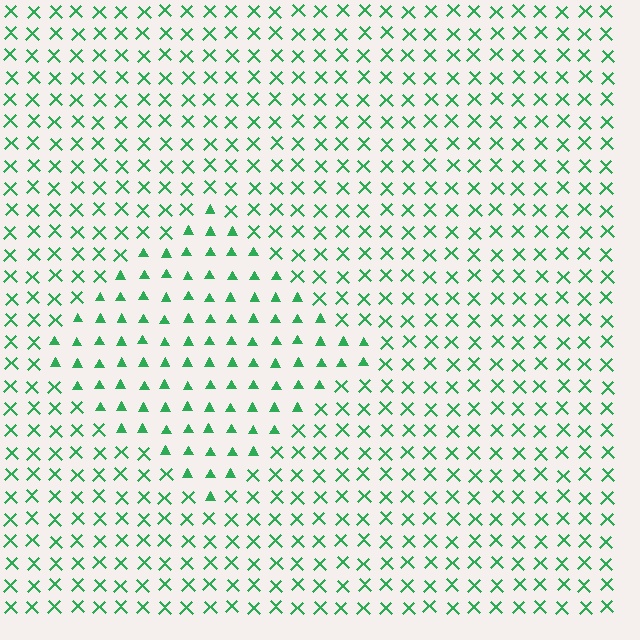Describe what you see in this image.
The image is filled with small green elements arranged in a uniform grid. A diamond-shaped region contains triangles, while the surrounding area contains X marks. The boundary is defined purely by the change in element shape.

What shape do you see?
I see a diamond.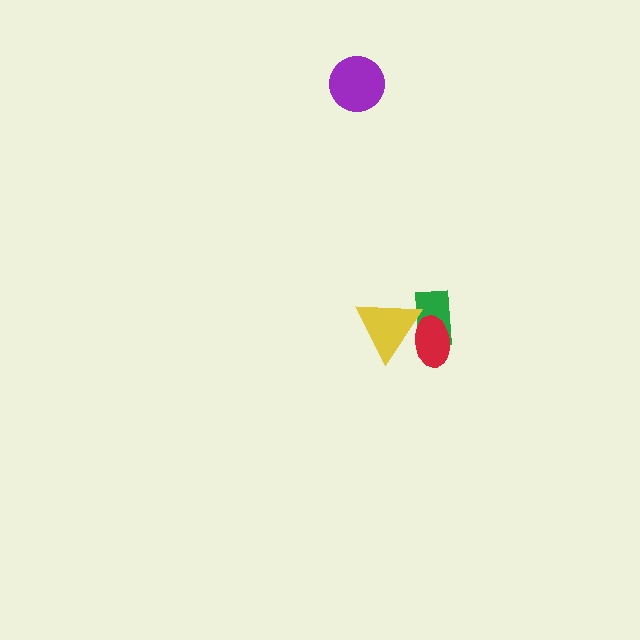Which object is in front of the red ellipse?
The yellow triangle is in front of the red ellipse.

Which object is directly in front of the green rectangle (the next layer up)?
The red ellipse is directly in front of the green rectangle.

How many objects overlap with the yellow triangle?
2 objects overlap with the yellow triangle.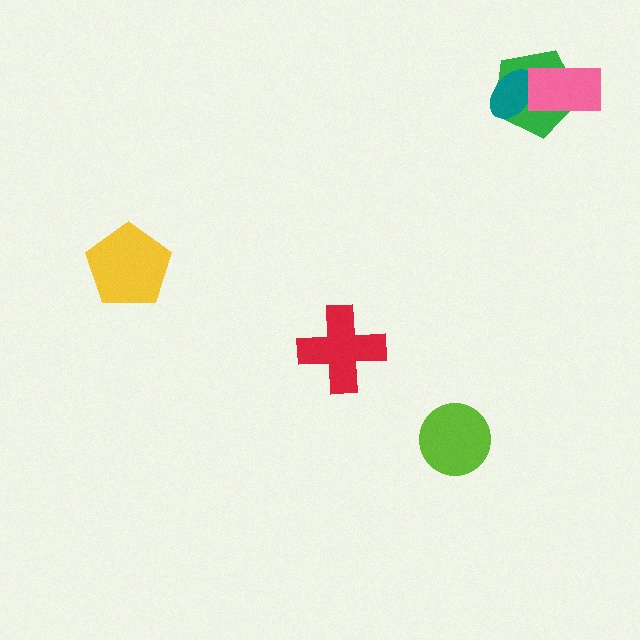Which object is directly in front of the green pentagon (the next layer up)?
The teal ellipse is directly in front of the green pentagon.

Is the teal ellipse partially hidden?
Yes, it is partially covered by another shape.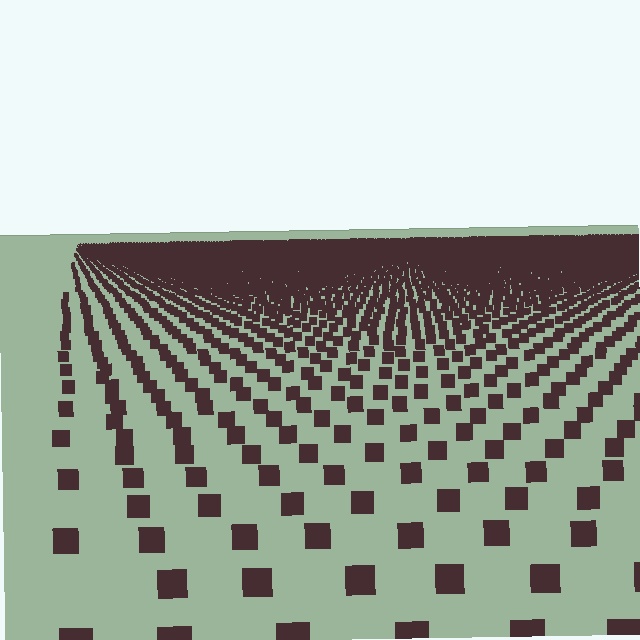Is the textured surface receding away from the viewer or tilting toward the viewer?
The surface is receding away from the viewer. Texture elements get smaller and denser toward the top.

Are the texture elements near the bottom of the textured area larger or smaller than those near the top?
Larger. Near the bottom, elements are closer to the viewer and appear at a bigger on-screen size.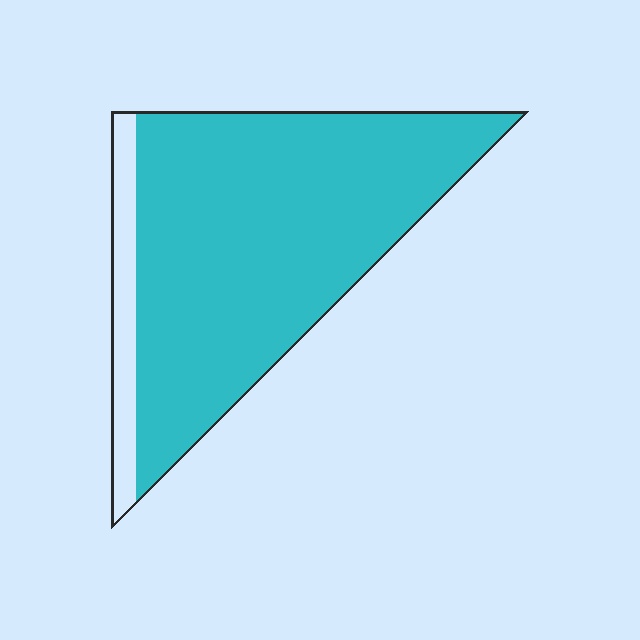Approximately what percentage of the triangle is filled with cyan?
Approximately 90%.